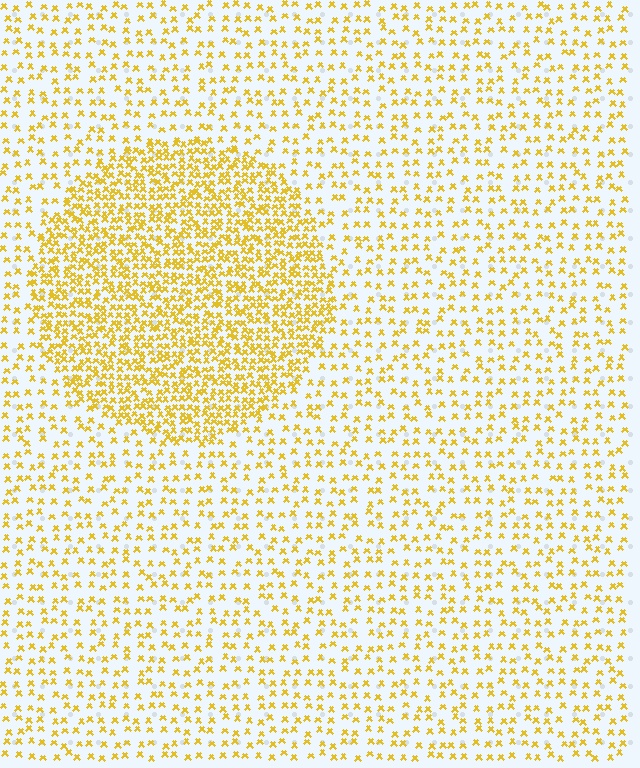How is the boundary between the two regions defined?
The boundary is defined by a change in element density (approximately 2.4x ratio). All elements are the same color, size, and shape.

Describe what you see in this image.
The image contains small yellow elements arranged at two different densities. A circle-shaped region is visible where the elements are more densely packed than the surrounding area.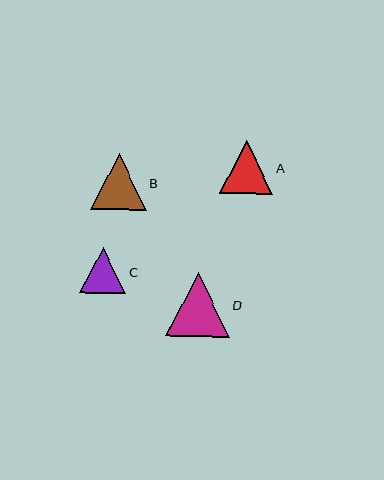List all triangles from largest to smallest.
From largest to smallest: D, B, A, C.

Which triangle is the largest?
Triangle D is the largest with a size of approximately 64 pixels.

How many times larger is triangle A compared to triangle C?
Triangle A is approximately 1.1 times the size of triangle C.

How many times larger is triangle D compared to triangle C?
Triangle D is approximately 1.4 times the size of triangle C.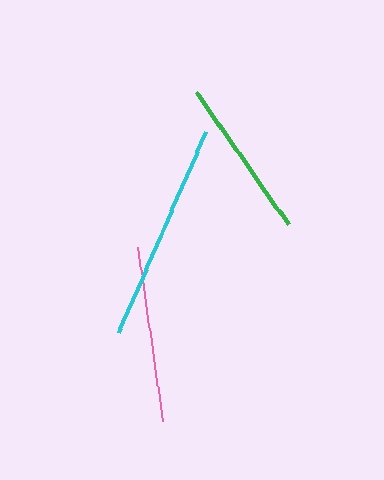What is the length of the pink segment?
The pink segment is approximately 176 pixels long.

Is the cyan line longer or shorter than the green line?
The cyan line is longer than the green line.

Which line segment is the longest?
The cyan line is the longest at approximately 220 pixels.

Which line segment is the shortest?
The green line is the shortest at approximately 161 pixels.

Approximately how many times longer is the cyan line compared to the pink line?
The cyan line is approximately 1.3 times the length of the pink line.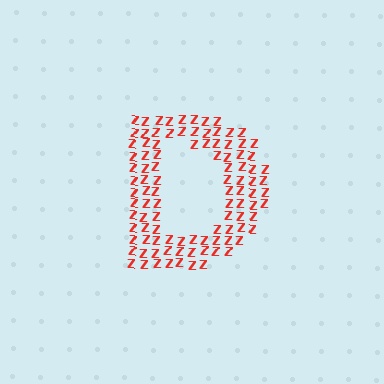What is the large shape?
The large shape is the letter D.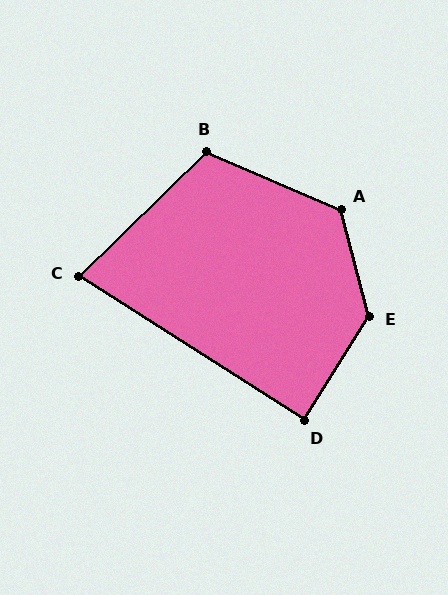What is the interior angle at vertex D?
Approximately 90 degrees (approximately right).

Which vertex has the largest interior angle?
E, at approximately 133 degrees.